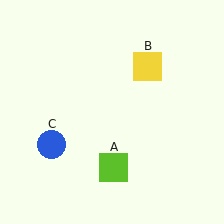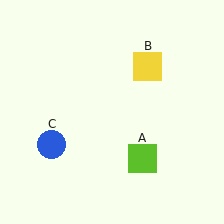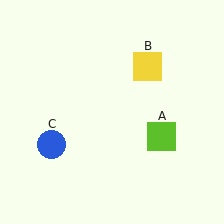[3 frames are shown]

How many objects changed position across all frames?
1 object changed position: lime square (object A).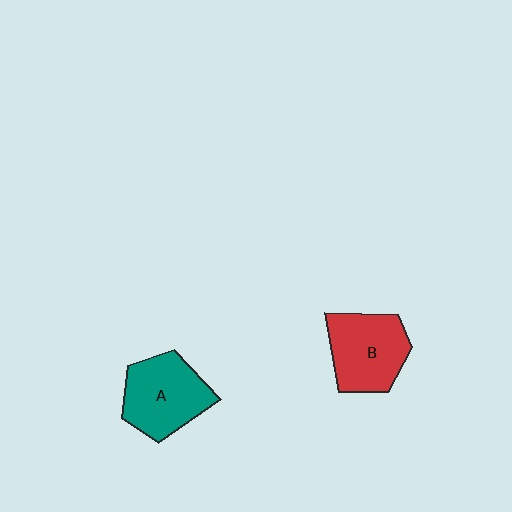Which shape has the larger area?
Shape A (teal).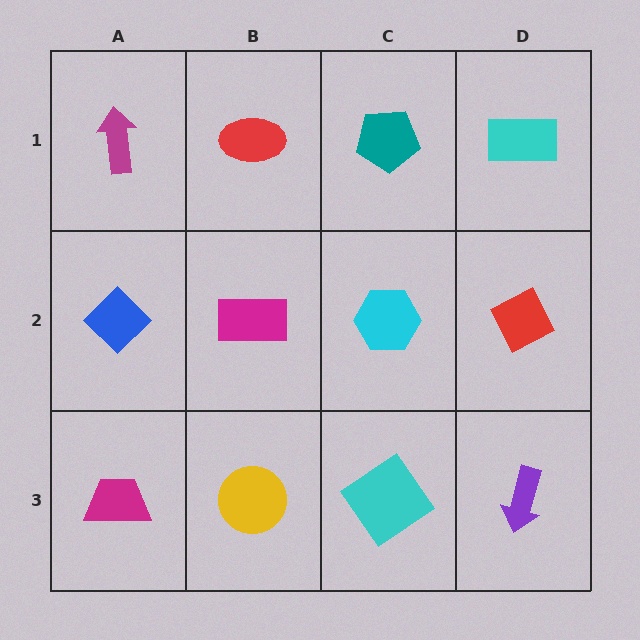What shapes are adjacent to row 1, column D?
A red diamond (row 2, column D), a teal pentagon (row 1, column C).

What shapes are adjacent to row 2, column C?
A teal pentagon (row 1, column C), a cyan diamond (row 3, column C), a magenta rectangle (row 2, column B), a red diamond (row 2, column D).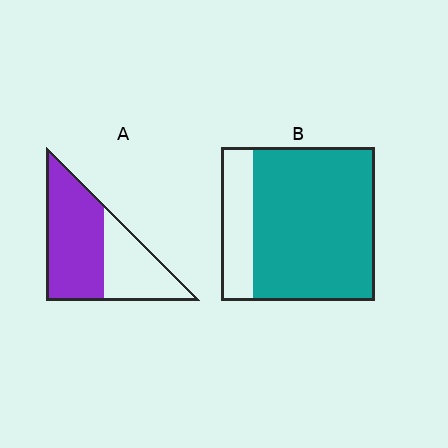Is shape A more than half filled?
Yes.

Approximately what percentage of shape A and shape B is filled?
A is approximately 60% and B is approximately 80%.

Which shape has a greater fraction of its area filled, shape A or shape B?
Shape B.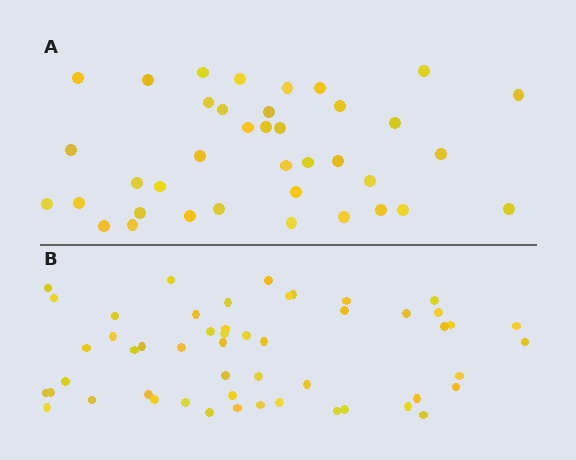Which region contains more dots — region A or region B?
Region B (the bottom region) has more dots.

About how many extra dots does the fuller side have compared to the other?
Region B has approximately 15 more dots than region A.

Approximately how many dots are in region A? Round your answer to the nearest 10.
About 40 dots. (The exact count is 38, which rounds to 40.)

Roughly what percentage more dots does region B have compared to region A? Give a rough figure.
About 35% more.